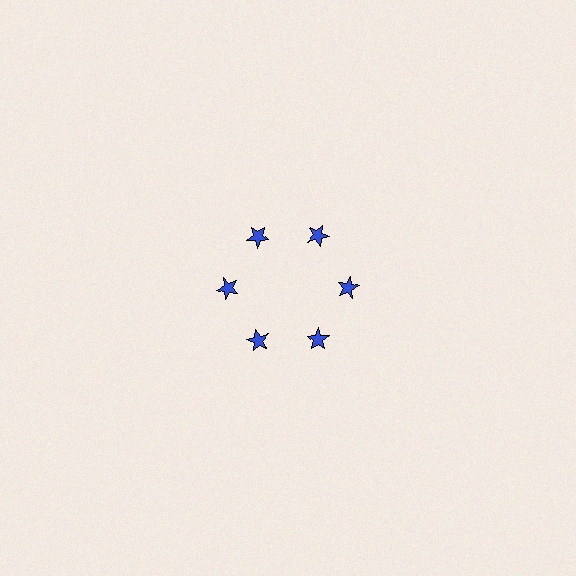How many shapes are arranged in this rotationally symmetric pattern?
There are 6 shapes, arranged in 6 groups of 1.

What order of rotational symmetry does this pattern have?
This pattern has 6-fold rotational symmetry.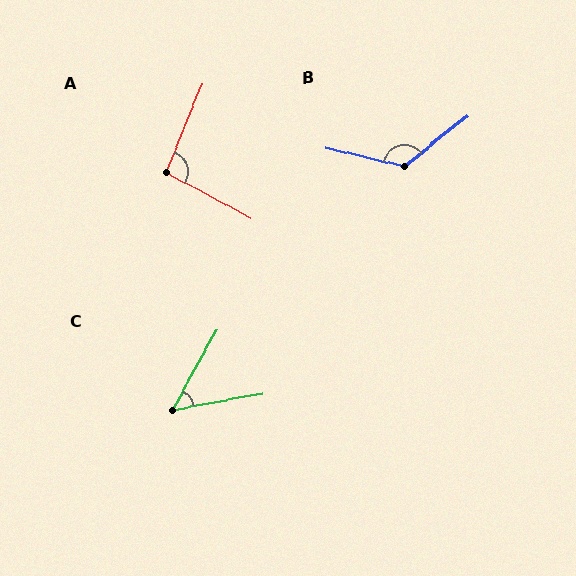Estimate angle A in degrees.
Approximately 96 degrees.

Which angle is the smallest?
C, at approximately 51 degrees.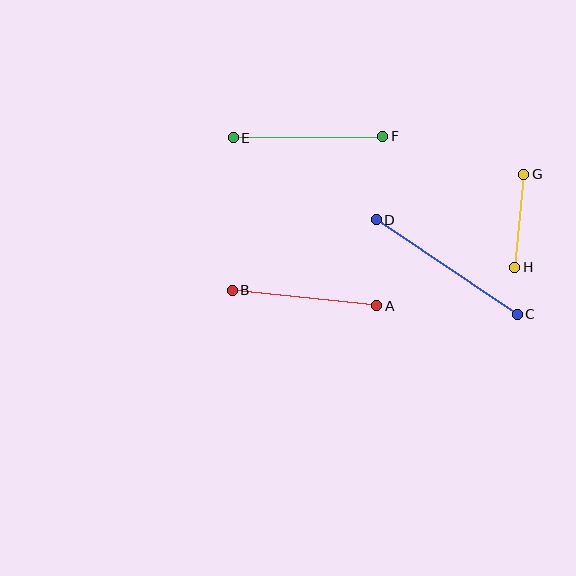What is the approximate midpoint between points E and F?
The midpoint is at approximately (308, 137) pixels.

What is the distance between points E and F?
The distance is approximately 149 pixels.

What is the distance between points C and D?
The distance is approximately 170 pixels.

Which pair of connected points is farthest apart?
Points C and D are farthest apart.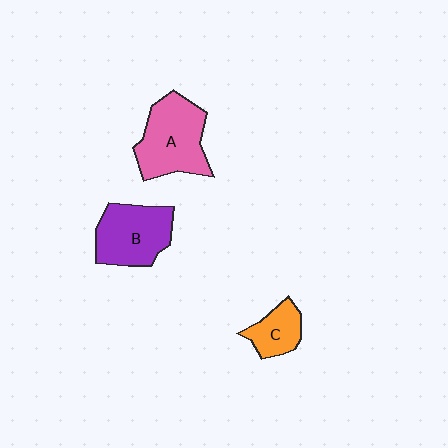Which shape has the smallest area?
Shape C (orange).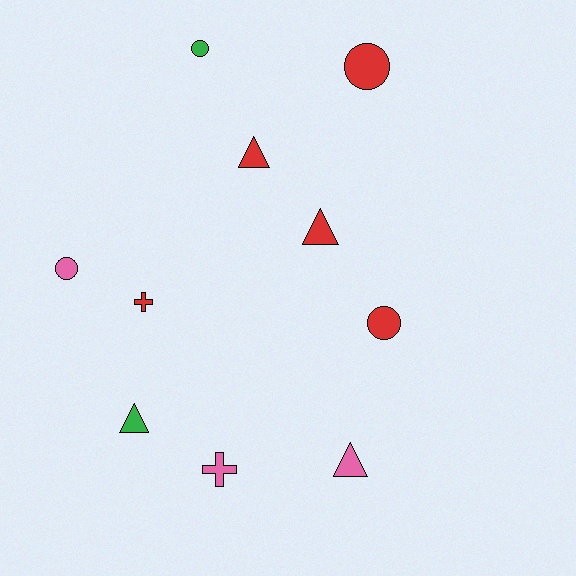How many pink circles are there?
There is 1 pink circle.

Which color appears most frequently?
Red, with 5 objects.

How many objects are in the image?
There are 10 objects.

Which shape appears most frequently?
Circle, with 4 objects.